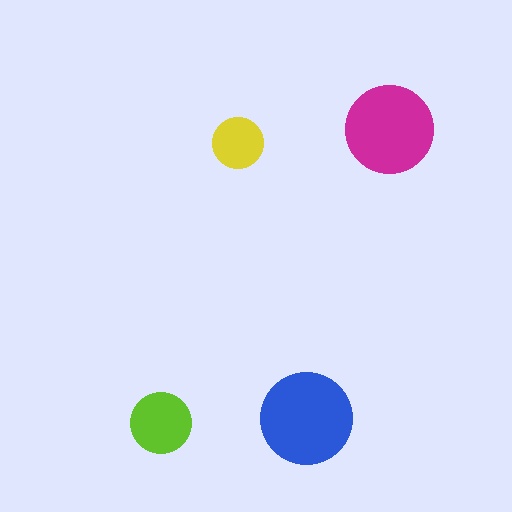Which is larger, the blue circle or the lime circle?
The blue one.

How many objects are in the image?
There are 4 objects in the image.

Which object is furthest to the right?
The magenta circle is rightmost.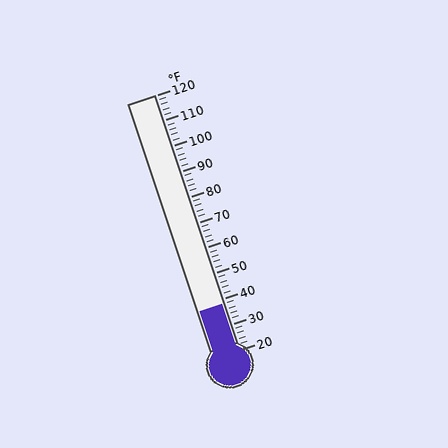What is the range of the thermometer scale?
The thermometer scale ranges from 20°F to 120°F.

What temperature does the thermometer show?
The thermometer shows approximately 38°F.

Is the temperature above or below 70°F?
The temperature is below 70°F.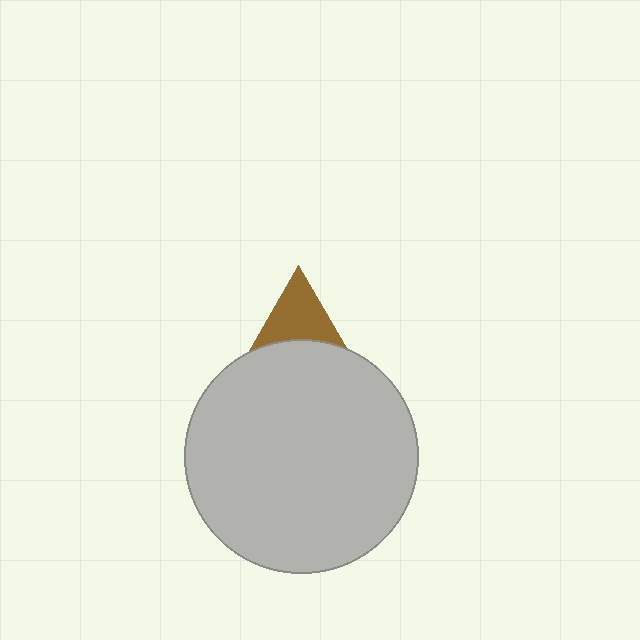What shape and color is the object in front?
The object in front is a light gray circle.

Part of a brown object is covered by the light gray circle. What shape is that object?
It is a triangle.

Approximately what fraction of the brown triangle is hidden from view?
Roughly 56% of the brown triangle is hidden behind the light gray circle.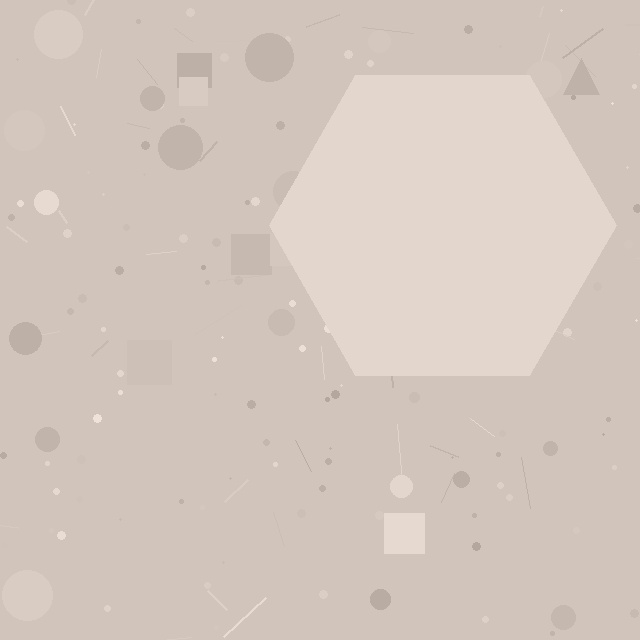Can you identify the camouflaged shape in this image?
The camouflaged shape is a hexagon.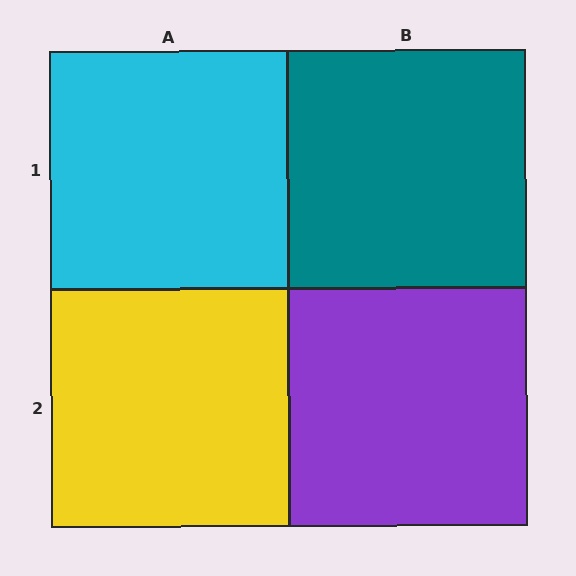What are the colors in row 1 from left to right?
Cyan, teal.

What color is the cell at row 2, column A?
Yellow.